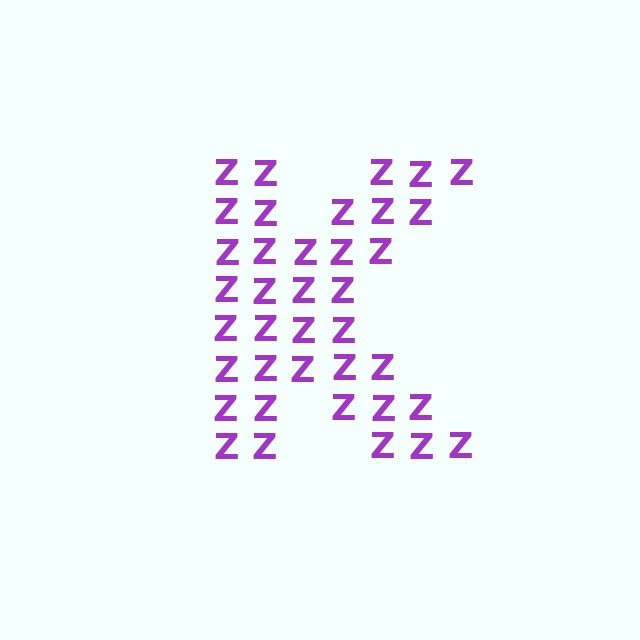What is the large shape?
The large shape is the letter K.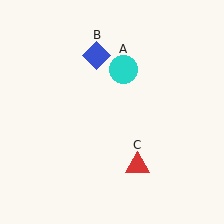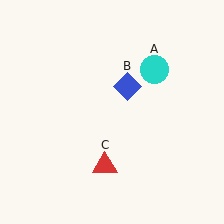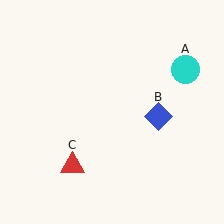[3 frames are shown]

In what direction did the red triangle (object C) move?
The red triangle (object C) moved left.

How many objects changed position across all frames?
3 objects changed position: cyan circle (object A), blue diamond (object B), red triangle (object C).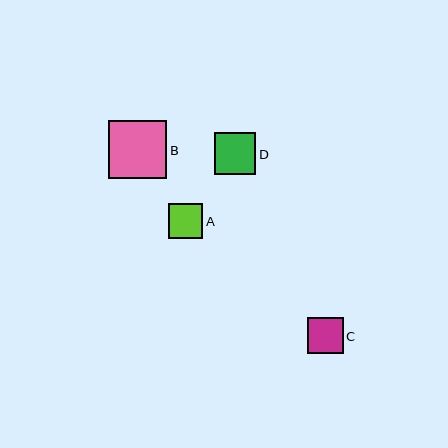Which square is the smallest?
Square A is the smallest with a size of approximately 35 pixels.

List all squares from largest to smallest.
From largest to smallest: B, D, C, A.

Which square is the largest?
Square B is the largest with a size of approximately 58 pixels.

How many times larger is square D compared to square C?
Square D is approximately 1.2 times the size of square C.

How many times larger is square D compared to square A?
Square D is approximately 1.2 times the size of square A.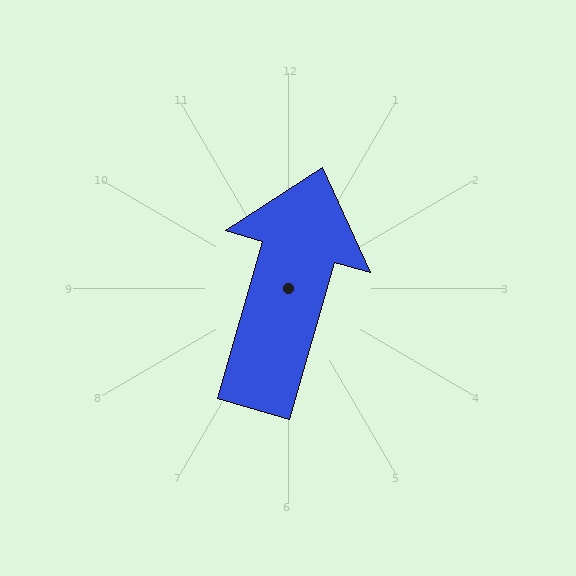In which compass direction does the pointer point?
North.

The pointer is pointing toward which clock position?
Roughly 1 o'clock.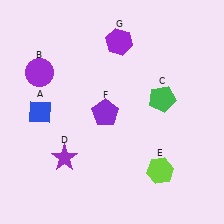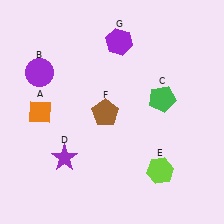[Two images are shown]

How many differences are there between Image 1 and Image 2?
There are 2 differences between the two images.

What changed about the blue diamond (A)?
In Image 1, A is blue. In Image 2, it changed to orange.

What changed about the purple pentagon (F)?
In Image 1, F is purple. In Image 2, it changed to brown.